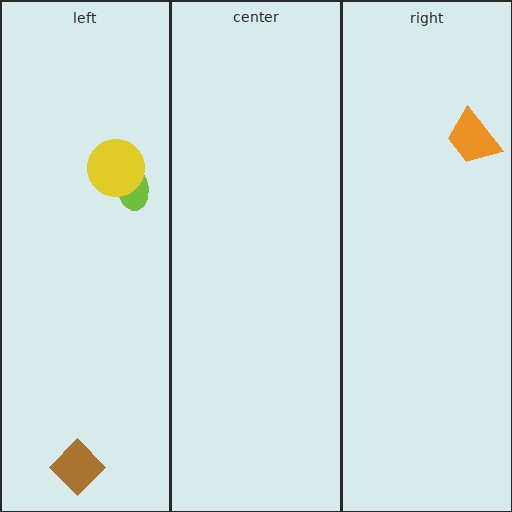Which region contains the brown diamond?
The left region.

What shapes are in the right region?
The orange trapezoid.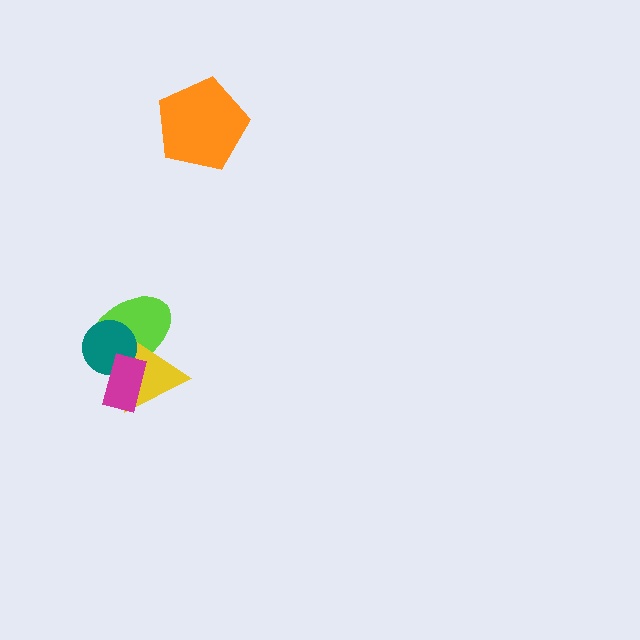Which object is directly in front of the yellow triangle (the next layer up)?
The teal circle is directly in front of the yellow triangle.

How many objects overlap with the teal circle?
3 objects overlap with the teal circle.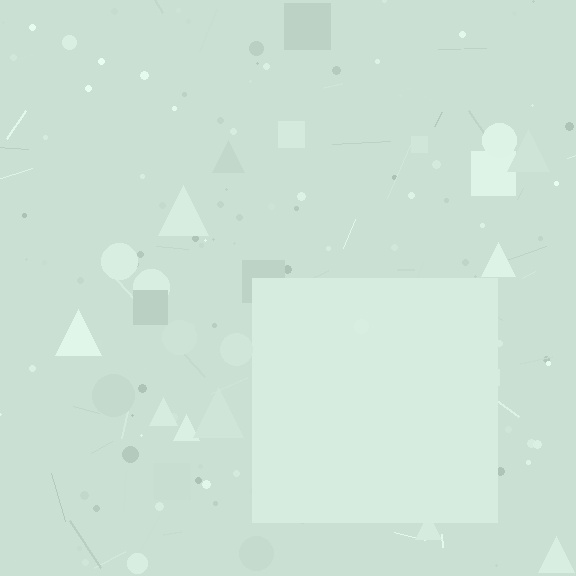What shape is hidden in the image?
A square is hidden in the image.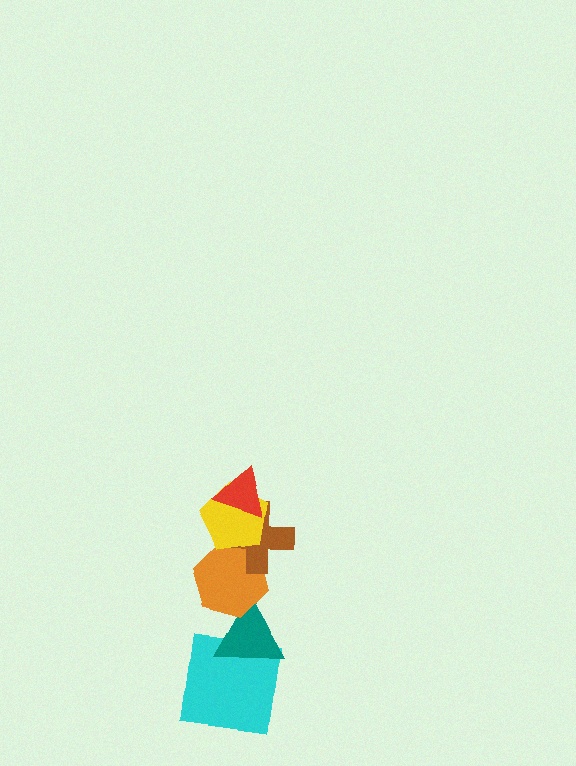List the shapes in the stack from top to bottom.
From top to bottom: the red triangle, the yellow pentagon, the brown cross, the orange hexagon, the teal triangle, the cyan square.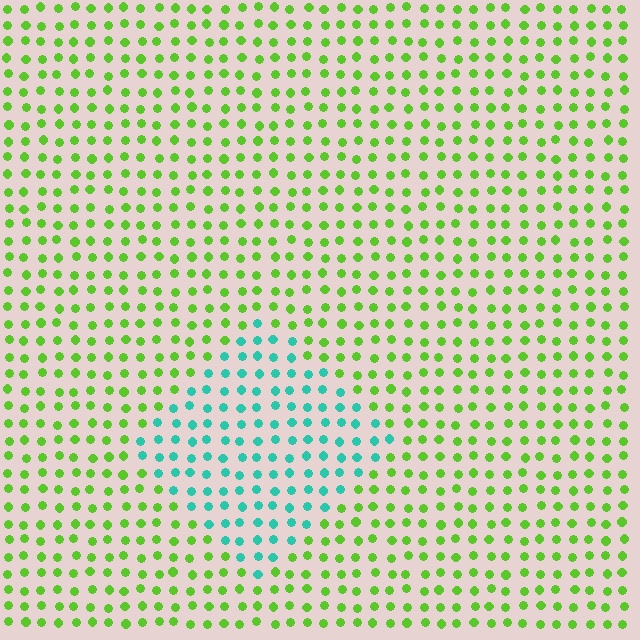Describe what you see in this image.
The image is filled with small lime elements in a uniform arrangement. A diamond-shaped region is visible where the elements are tinted to a slightly different hue, forming a subtle color boundary.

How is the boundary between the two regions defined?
The boundary is defined purely by a slight shift in hue (about 67 degrees). Spacing, size, and orientation are identical on both sides.